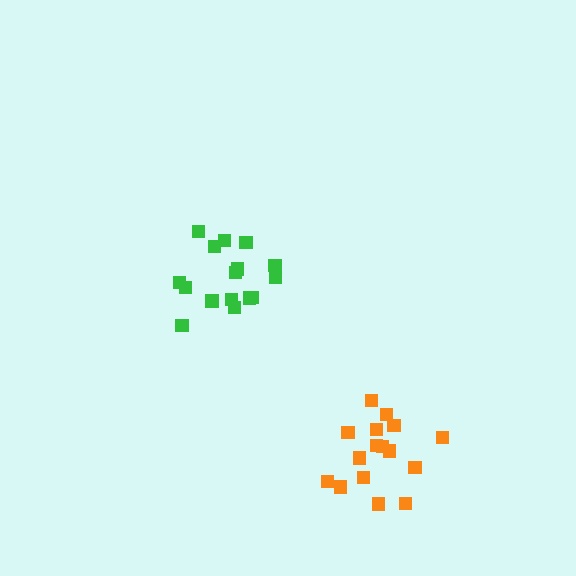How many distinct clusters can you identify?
There are 2 distinct clusters.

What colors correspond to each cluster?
The clusters are colored: green, orange.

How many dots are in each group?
Group 1: 16 dots, Group 2: 16 dots (32 total).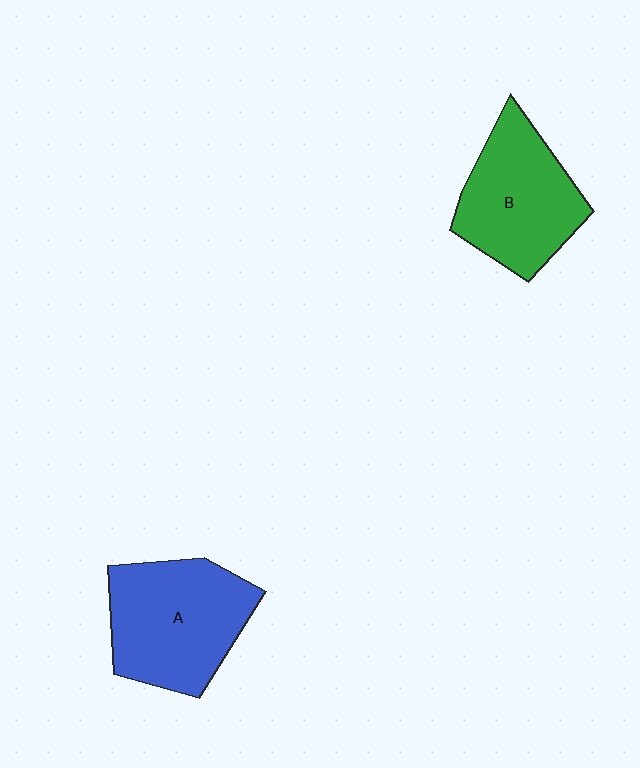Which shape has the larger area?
Shape A (blue).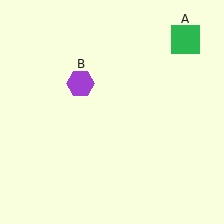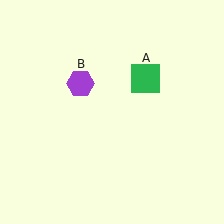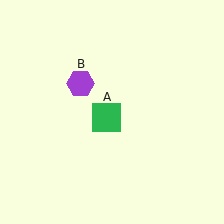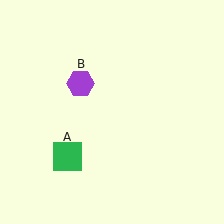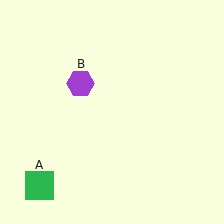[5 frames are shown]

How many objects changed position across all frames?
1 object changed position: green square (object A).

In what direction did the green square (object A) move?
The green square (object A) moved down and to the left.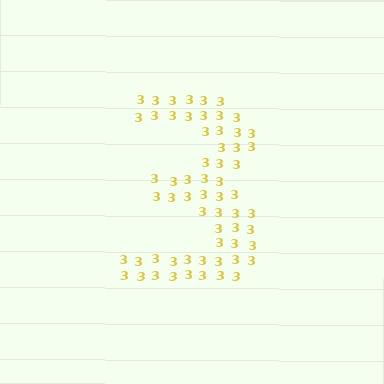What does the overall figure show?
The overall figure shows the digit 3.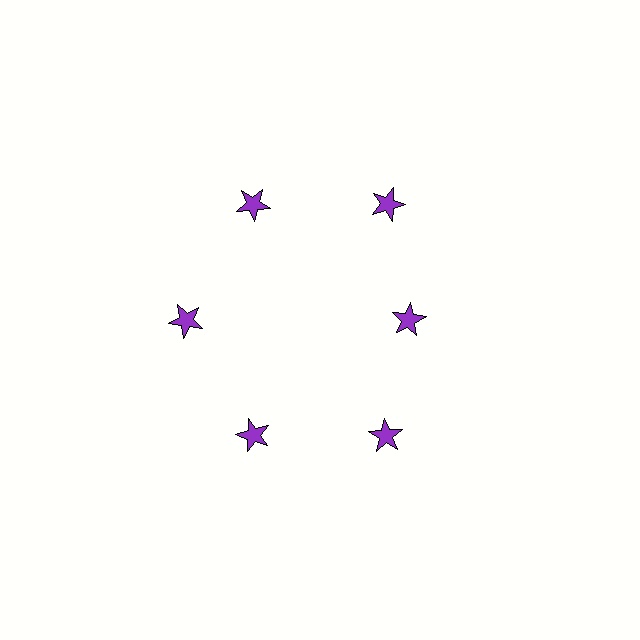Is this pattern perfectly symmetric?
No. The 6 purple stars are arranged in a ring, but one element near the 3 o'clock position is pulled inward toward the center, breaking the 6-fold rotational symmetry.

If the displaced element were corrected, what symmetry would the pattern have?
It would have 6-fold rotational symmetry — the pattern would map onto itself every 60 degrees.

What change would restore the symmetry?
The symmetry would be restored by moving it outward, back onto the ring so that all 6 stars sit at equal angles and equal distance from the center.